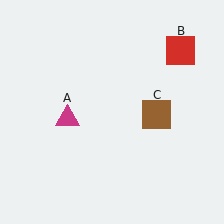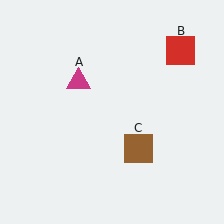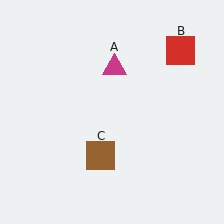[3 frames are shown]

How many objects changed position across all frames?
2 objects changed position: magenta triangle (object A), brown square (object C).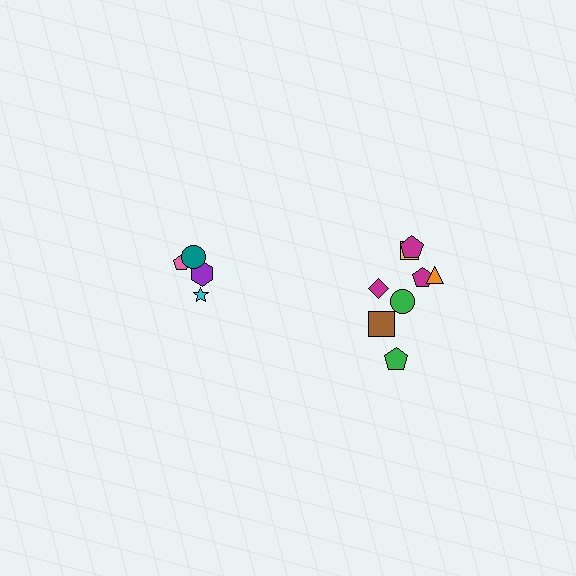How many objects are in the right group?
There are 8 objects.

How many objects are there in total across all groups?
There are 12 objects.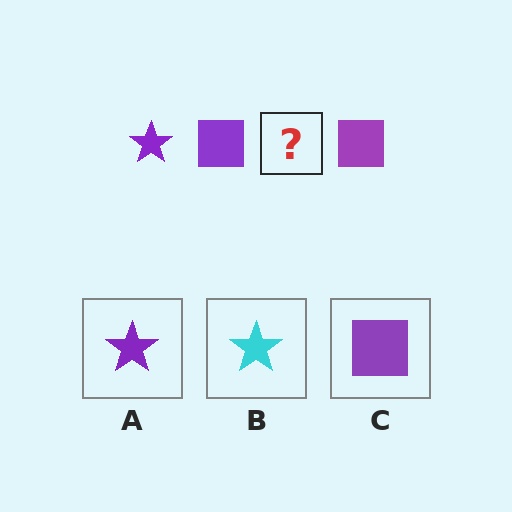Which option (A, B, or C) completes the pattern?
A.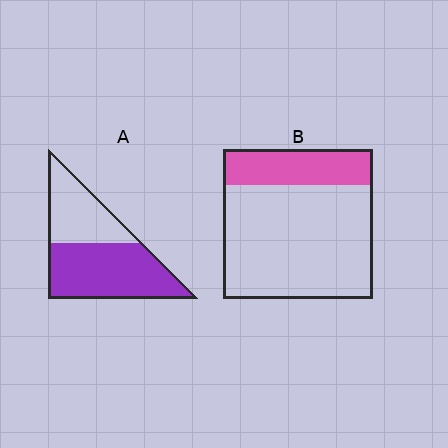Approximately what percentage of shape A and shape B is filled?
A is approximately 60% and B is approximately 25%.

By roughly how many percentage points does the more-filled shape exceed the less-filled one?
By roughly 35 percentage points (A over B).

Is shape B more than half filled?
No.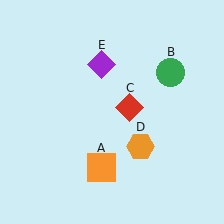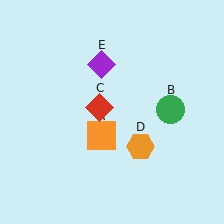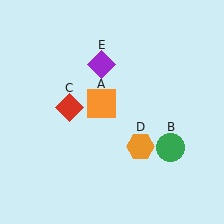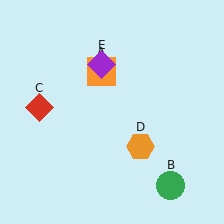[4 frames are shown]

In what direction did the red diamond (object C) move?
The red diamond (object C) moved left.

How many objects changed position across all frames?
3 objects changed position: orange square (object A), green circle (object B), red diamond (object C).